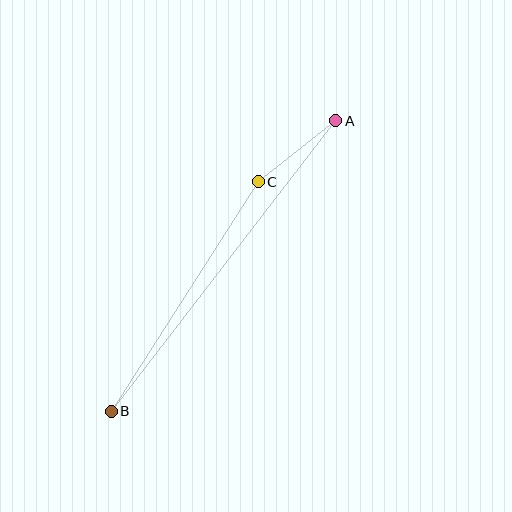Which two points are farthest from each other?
Points A and B are farthest from each other.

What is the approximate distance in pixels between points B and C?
The distance between B and C is approximately 273 pixels.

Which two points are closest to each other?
Points A and C are closest to each other.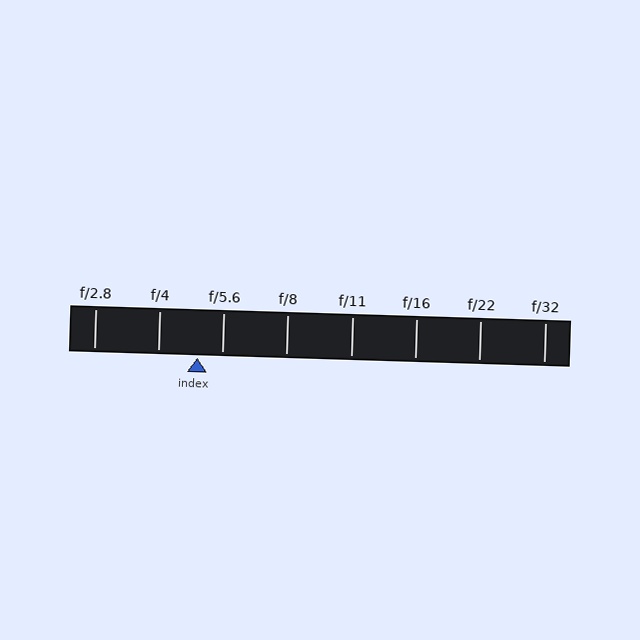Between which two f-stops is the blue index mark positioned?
The index mark is between f/4 and f/5.6.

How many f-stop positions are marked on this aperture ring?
There are 8 f-stop positions marked.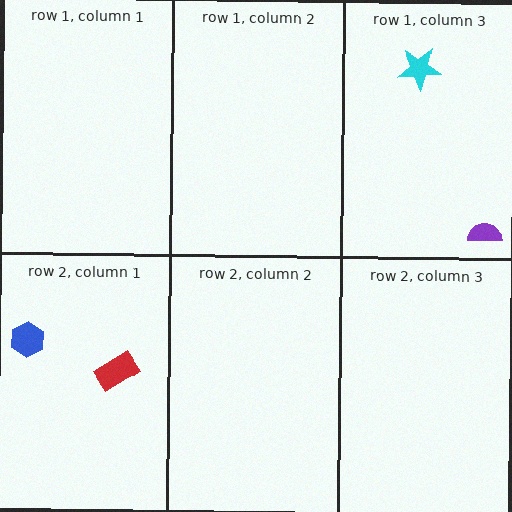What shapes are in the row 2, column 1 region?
The red rectangle, the blue hexagon.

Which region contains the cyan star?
The row 1, column 3 region.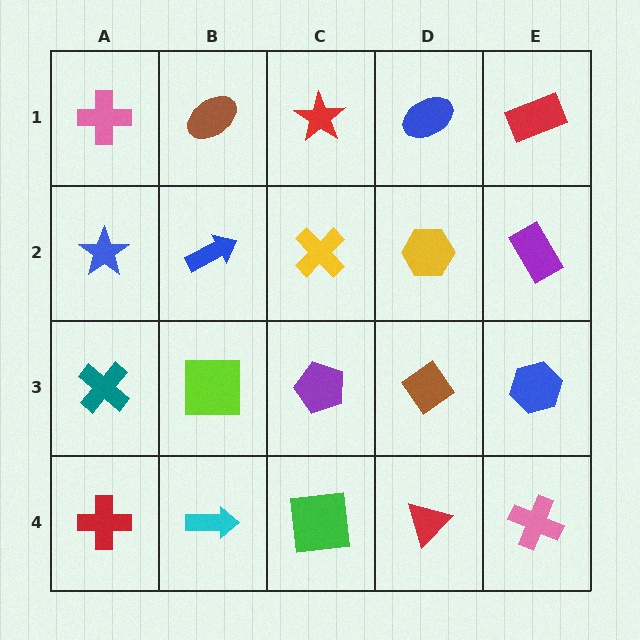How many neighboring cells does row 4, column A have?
2.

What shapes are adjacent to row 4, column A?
A teal cross (row 3, column A), a cyan arrow (row 4, column B).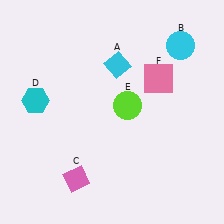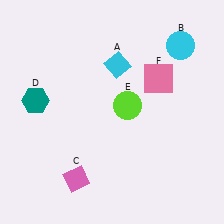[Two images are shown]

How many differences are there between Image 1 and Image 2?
There is 1 difference between the two images.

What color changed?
The hexagon (D) changed from cyan in Image 1 to teal in Image 2.